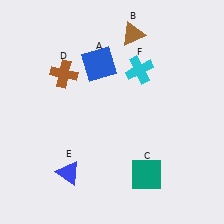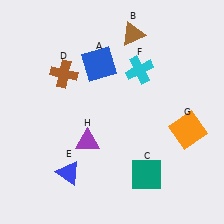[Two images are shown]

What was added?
An orange square (G), a purple triangle (H) were added in Image 2.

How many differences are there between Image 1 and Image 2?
There are 2 differences between the two images.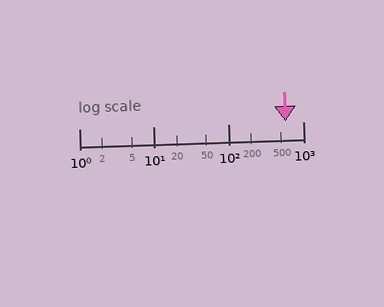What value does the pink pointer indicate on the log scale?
The pointer indicates approximately 590.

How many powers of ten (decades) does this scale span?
The scale spans 3 decades, from 1 to 1000.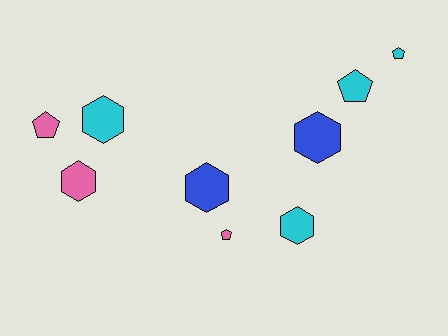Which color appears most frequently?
Cyan, with 4 objects.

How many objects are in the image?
There are 9 objects.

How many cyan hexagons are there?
There are 2 cyan hexagons.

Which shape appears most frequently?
Hexagon, with 5 objects.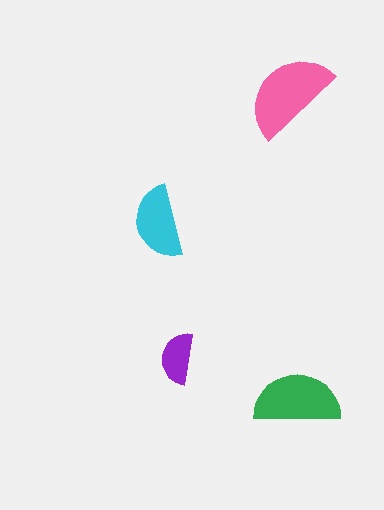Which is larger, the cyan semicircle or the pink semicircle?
The pink one.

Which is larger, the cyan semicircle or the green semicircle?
The green one.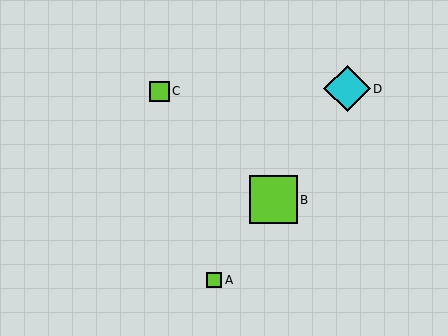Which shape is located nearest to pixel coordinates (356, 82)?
The cyan diamond (labeled D) at (347, 89) is nearest to that location.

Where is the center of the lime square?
The center of the lime square is at (214, 280).